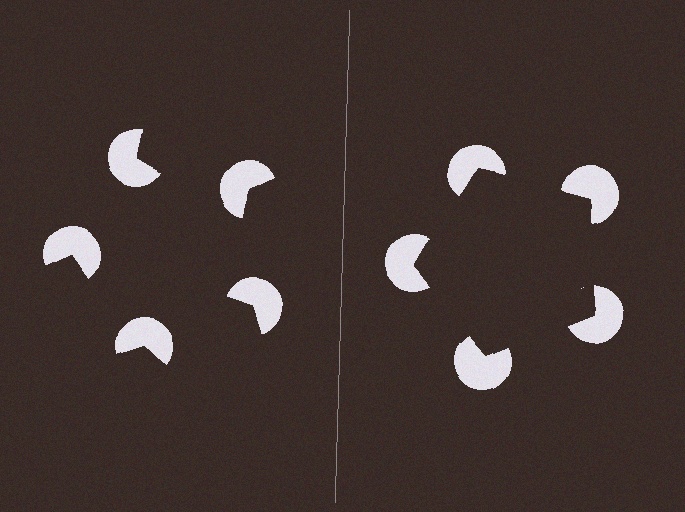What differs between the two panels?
The pac-man discs are positioned identically on both sides; only the wedge orientations differ. On the right they align to a pentagon; on the left they are misaligned.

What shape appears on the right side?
An illusory pentagon.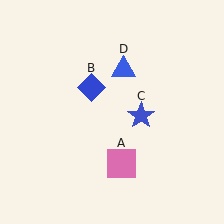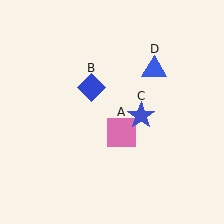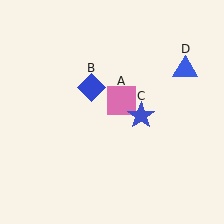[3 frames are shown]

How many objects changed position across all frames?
2 objects changed position: pink square (object A), blue triangle (object D).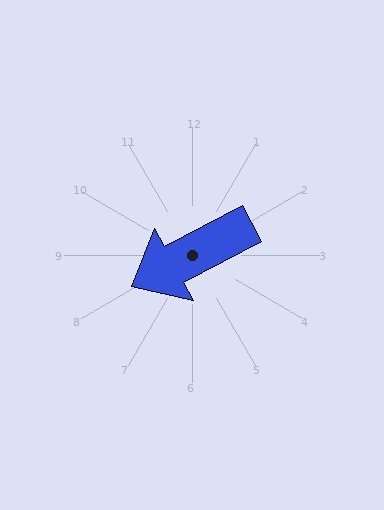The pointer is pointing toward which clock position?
Roughly 8 o'clock.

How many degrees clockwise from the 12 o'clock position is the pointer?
Approximately 242 degrees.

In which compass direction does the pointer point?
Southwest.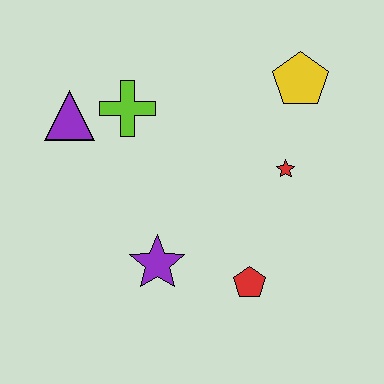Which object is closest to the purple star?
The red pentagon is closest to the purple star.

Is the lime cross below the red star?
No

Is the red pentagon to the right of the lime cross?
Yes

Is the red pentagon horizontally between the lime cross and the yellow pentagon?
Yes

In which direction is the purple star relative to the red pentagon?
The purple star is to the left of the red pentagon.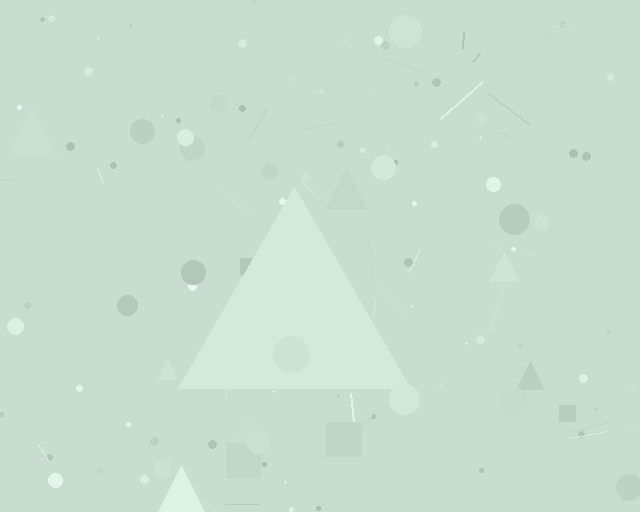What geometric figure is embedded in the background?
A triangle is embedded in the background.